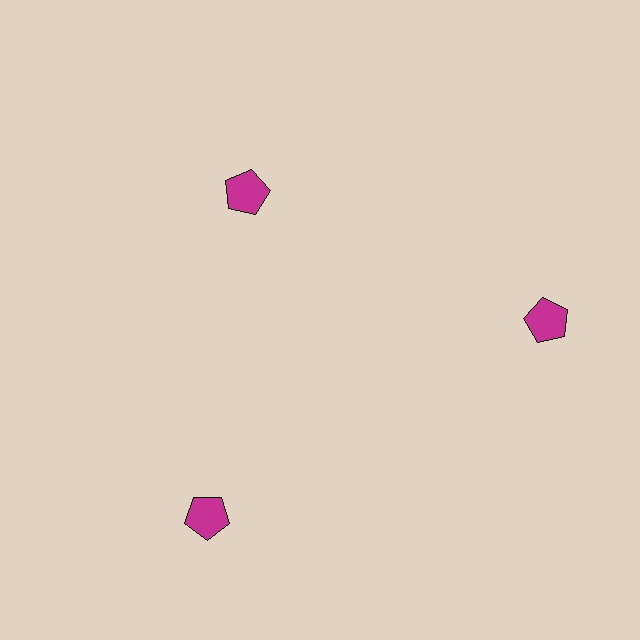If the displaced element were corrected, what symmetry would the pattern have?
It would have 3-fold rotational symmetry — the pattern would map onto itself every 120 degrees.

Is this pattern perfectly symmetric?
No. The 3 magenta pentagons are arranged in a ring, but one element near the 11 o'clock position is pulled inward toward the center, breaking the 3-fold rotational symmetry.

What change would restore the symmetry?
The symmetry would be restored by moving it outward, back onto the ring so that all 3 pentagons sit at equal angles and equal distance from the center.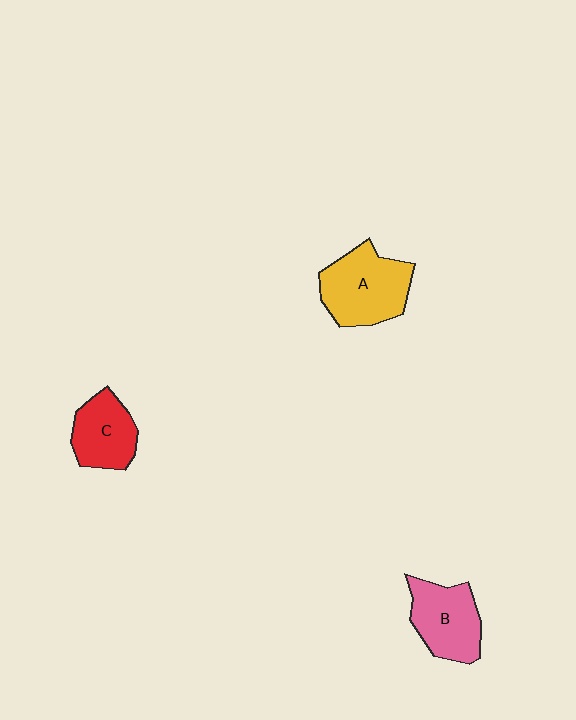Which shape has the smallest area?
Shape C (red).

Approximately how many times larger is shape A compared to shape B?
Approximately 1.2 times.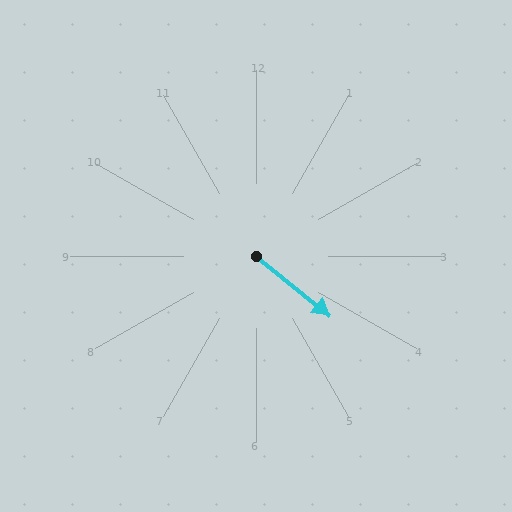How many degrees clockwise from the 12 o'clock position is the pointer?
Approximately 129 degrees.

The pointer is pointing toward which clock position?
Roughly 4 o'clock.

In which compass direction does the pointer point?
Southeast.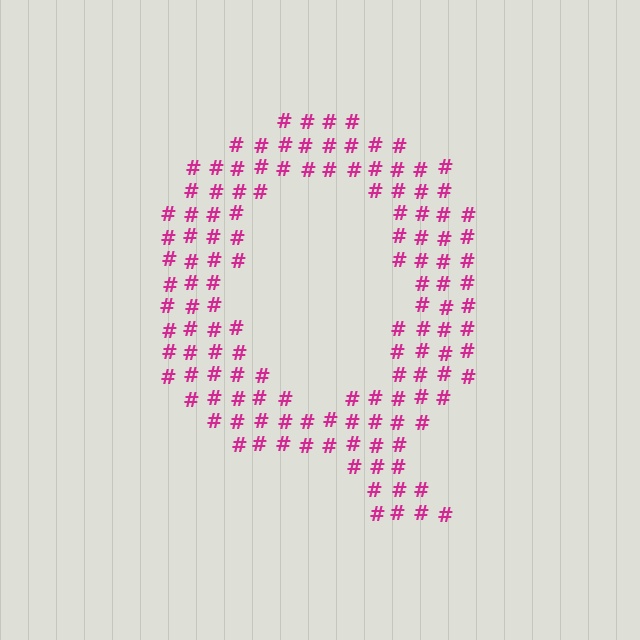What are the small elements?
The small elements are hash symbols.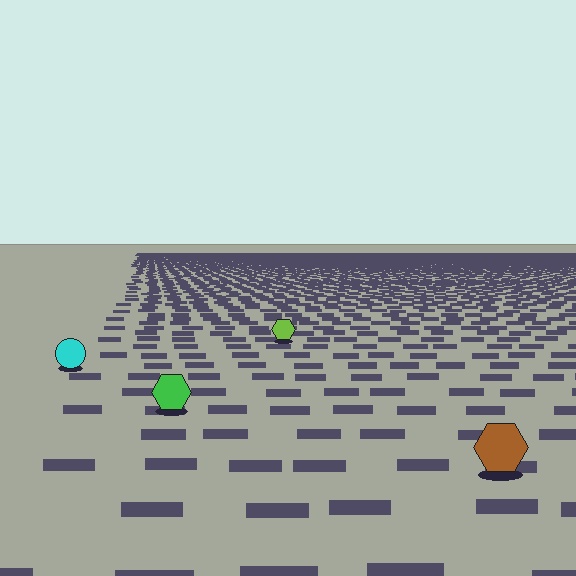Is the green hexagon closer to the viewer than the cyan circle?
Yes. The green hexagon is closer — you can tell from the texture gradient: the ground texture is coarser near it.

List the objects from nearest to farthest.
From nearest to farthest: the brown hexagon, the green hexagon, the cyan circle, the lime hexagon.